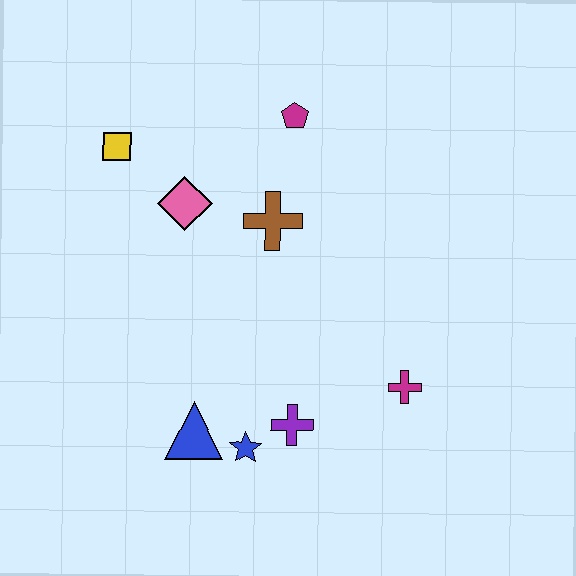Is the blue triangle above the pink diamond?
No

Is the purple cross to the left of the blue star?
No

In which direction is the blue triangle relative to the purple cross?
The blue triangle is to the left of the purple cross.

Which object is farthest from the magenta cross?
The yellow square is farthest from the magenta cross.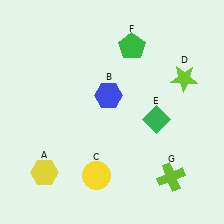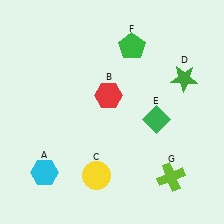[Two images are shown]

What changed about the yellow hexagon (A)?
In Image 1, A is yellow. In Image 2, it changed to cyan.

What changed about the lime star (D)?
In Image 1, D is lime. In Image 2, it changed to green.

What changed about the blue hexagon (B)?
In Image 1, B is blue. In Image 2, it changed to red.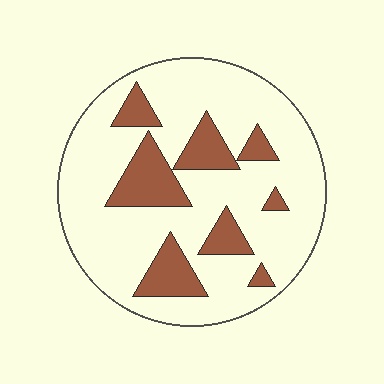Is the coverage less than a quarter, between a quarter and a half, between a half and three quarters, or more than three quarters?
Less than a quarter.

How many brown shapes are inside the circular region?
8.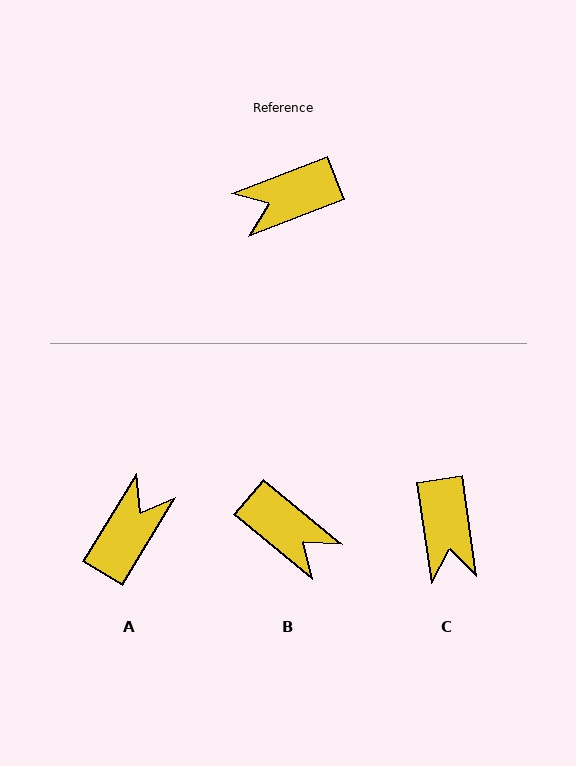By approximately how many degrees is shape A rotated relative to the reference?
Approximately 143 degrees clockwise.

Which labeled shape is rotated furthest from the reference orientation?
A, about 143 degrees away.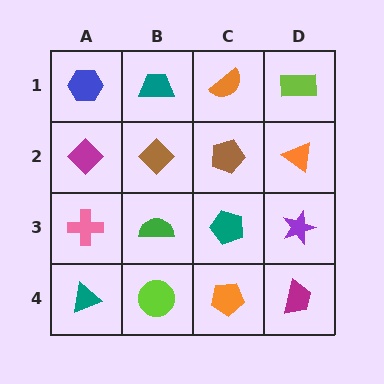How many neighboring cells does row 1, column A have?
2.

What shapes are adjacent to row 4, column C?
A teal pentagon (row 3, column C), a lime circle (row 4, column B), a magenta trapezoid (row 4, column D).